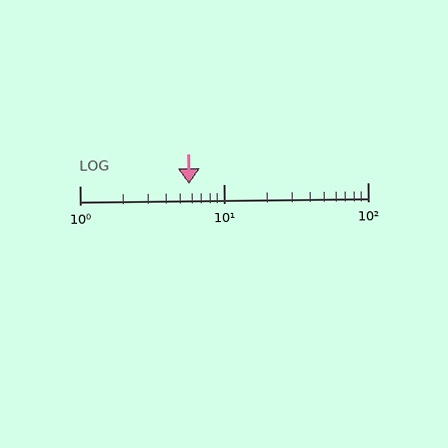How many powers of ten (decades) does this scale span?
The scale spans 2 decades, from 1 to 100.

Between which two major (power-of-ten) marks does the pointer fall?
The pointer is between 1 and 10.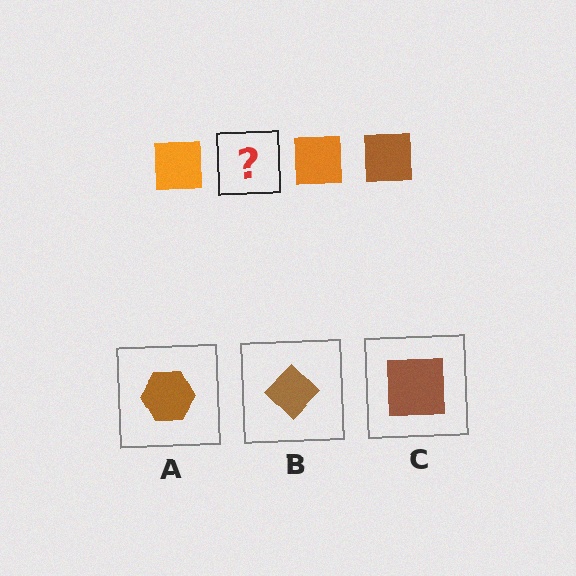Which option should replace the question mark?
Option C.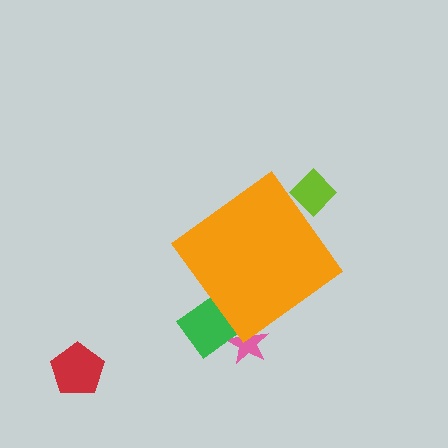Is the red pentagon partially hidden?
No, the red pentagon is fully visible.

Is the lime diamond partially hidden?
Yes, the lime diamond is partially hidden behind the orange diamond.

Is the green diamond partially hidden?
Yes, the green diamond is partially hidden behind the orange diamond.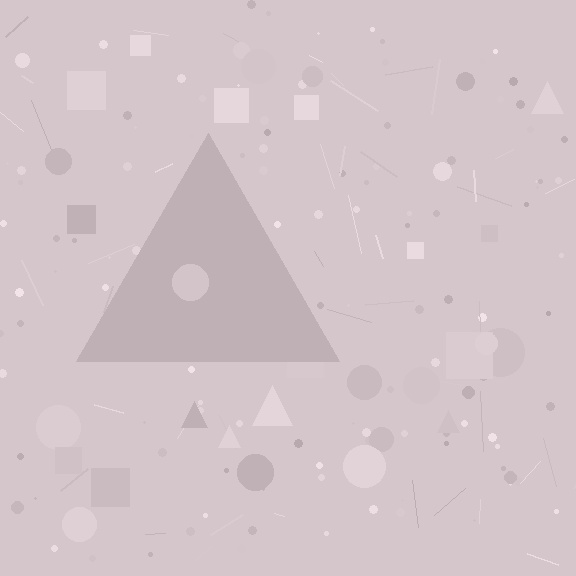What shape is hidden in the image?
A triangle is hidden in the image.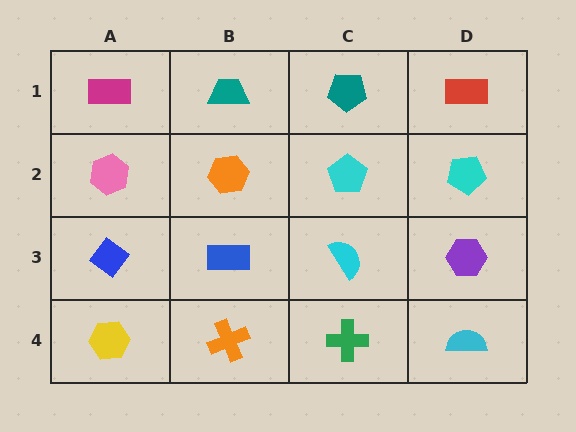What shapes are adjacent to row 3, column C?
A cyan pentagon (row 2, column C), a green cross (row 4, column C), a blue rectangle (row 3, column B), a purple hexagon (row 3, column D).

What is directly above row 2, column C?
A teal pentagon.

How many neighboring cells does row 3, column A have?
3.